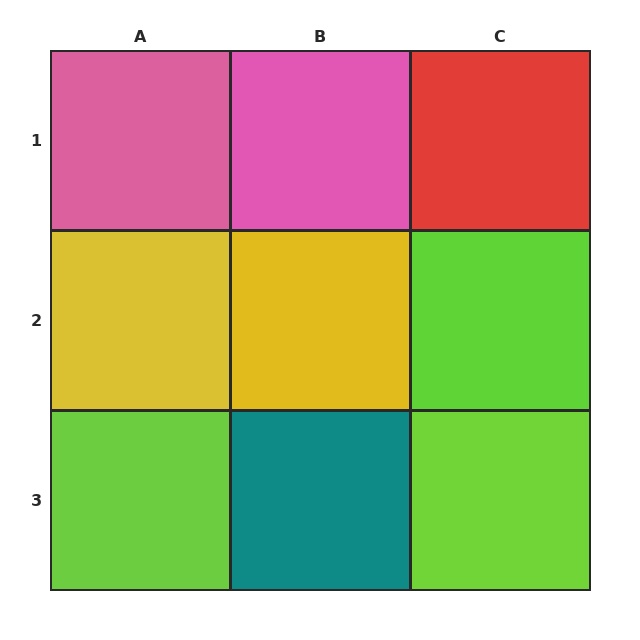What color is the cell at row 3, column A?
Lime.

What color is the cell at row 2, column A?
Yellow.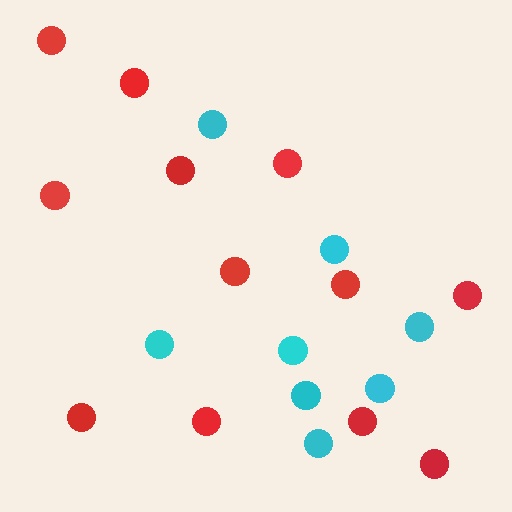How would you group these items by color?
There are 2 groups: one group of red circles (12) and one group of cyan circles (8).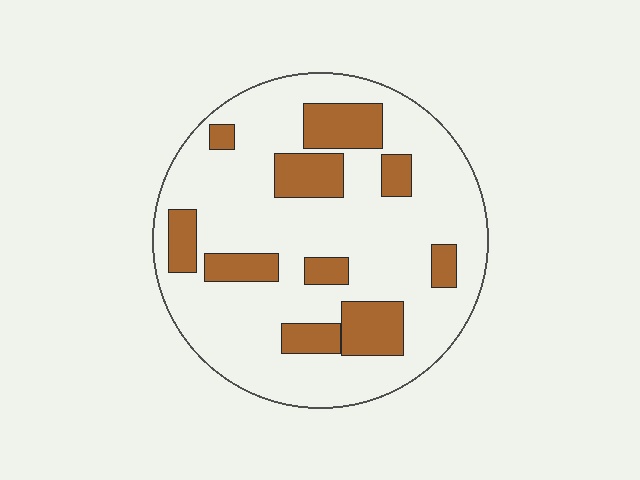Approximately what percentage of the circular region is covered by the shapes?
Approximately 25%.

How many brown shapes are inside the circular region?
10.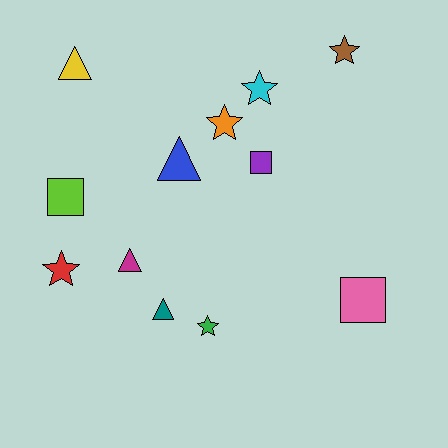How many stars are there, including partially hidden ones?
There are 5 stars.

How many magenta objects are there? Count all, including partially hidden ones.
There is 1 magenta object.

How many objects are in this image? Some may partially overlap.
There are 12 objects.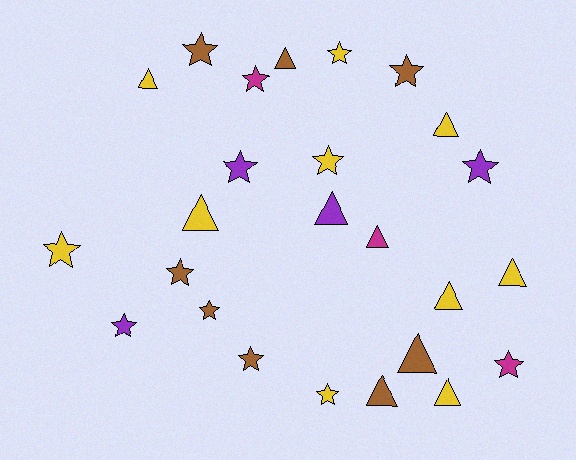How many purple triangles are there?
There is 1 purple triangle.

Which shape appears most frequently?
Star, with 14 objects.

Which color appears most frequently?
Yellow, with 10 objects.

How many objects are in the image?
There are 25 objects.